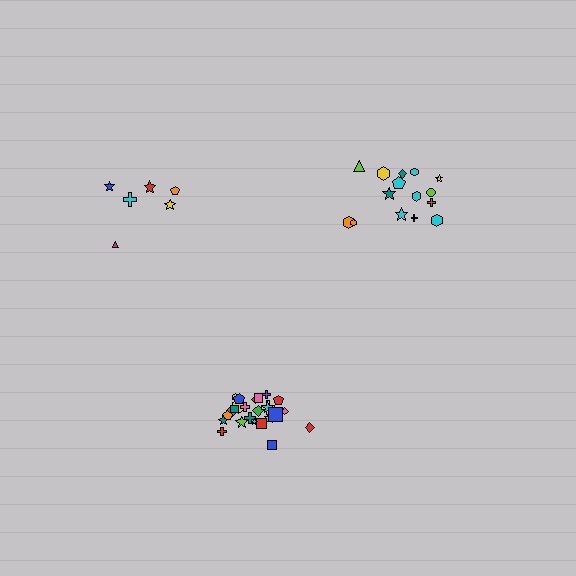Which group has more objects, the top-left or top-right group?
The top-right group.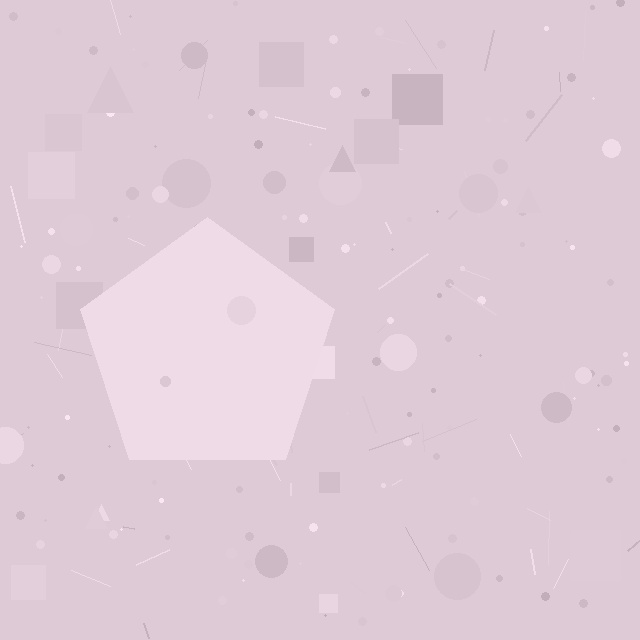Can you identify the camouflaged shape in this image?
The camouflaged shape is a pentagon.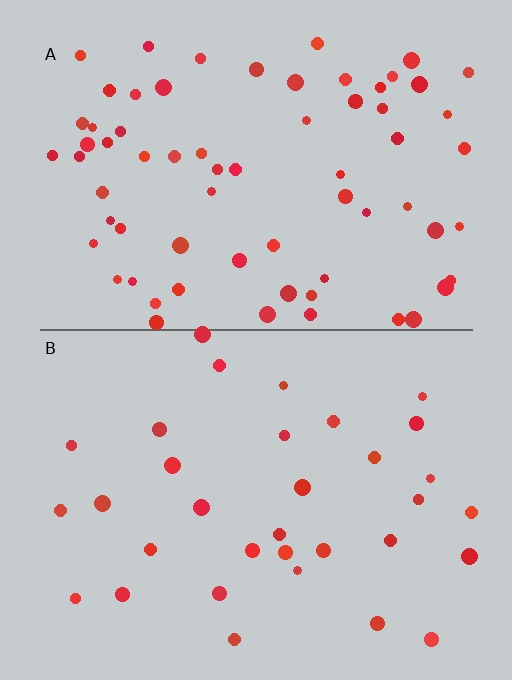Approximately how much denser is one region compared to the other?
Approximately 2.1× — region A over region B.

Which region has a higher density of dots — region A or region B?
A (the top).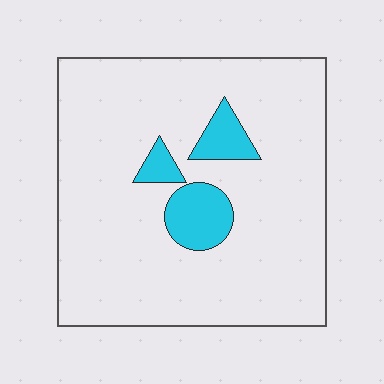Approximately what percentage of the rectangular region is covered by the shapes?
Approximately 10%.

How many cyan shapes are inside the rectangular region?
3.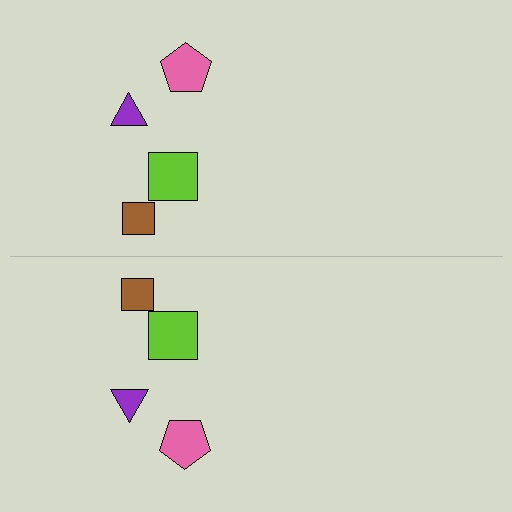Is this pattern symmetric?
Yes, this pattern has bilateral (reflection) symmetry.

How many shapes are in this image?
There are 8 shapes in this image.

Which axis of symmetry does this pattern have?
The pattern has a horizontal axis of symmetry running through the center of the image.